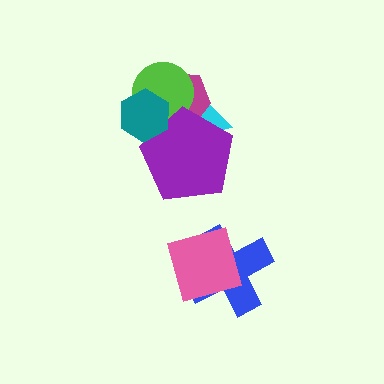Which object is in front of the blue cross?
The pink diamond is in front of the blue cross.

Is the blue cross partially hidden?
Yes, it is partially covered by another shape.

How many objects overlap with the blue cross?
1 object overlaps with the blue cross.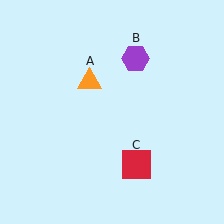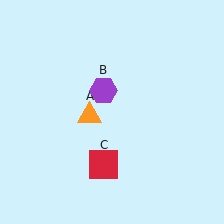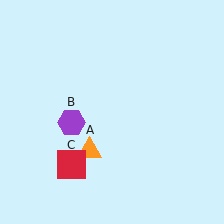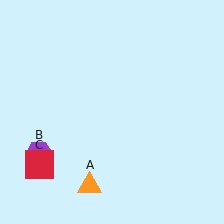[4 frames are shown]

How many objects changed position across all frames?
3 objects changed position: orange triangle (object A), purple hexagon (object B), red square (object C).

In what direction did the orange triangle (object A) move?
The orange triangle (object A) moved down.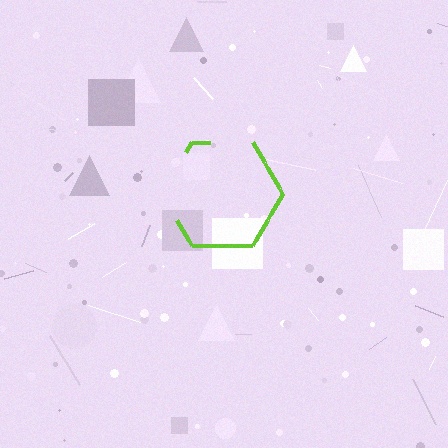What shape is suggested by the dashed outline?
The dashed outline suggests a hexagon.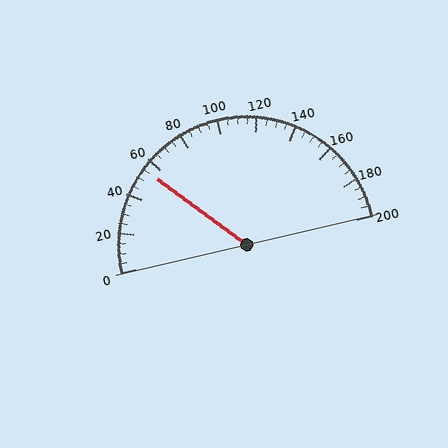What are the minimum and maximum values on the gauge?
The gauge ranges from 0 to 200.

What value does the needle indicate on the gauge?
The needle indicates approximately 55.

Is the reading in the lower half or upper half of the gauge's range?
The reading is in the lower half of the range (0 to 200).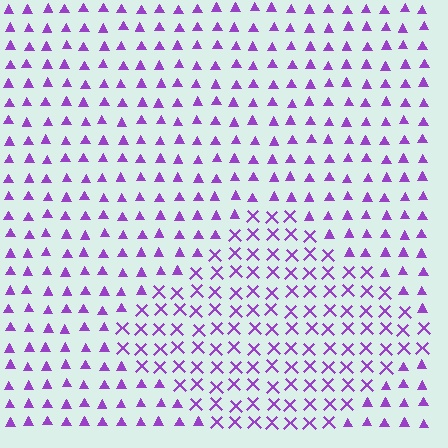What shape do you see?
I see a diamond.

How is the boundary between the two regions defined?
The boundary is defined by a change in element shape: X marks inside vs. triangles outside. All elements share the same color and spacing.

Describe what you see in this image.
The image is filled with small purple elements arranged in a uniform grid. A diamond-shaped region contains X marks, while the surrounding area contains triangles. The boundary is defined purely by the change in element shape.